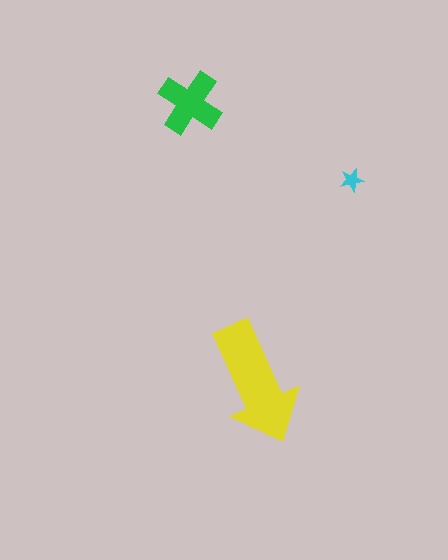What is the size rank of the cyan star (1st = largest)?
3rd.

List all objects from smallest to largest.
The cyan star, the green cross, the yellow arrow.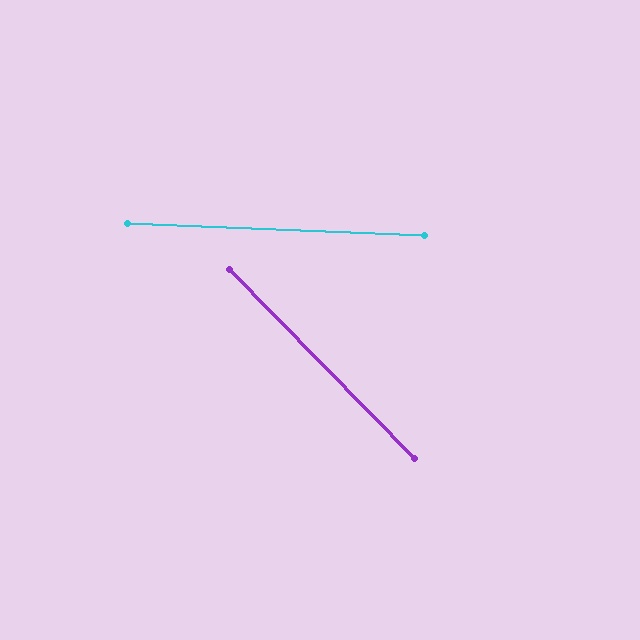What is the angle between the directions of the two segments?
Approximately 43 degrees.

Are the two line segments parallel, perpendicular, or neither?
Neither parallel nor perpendicular — they differ by about 43°.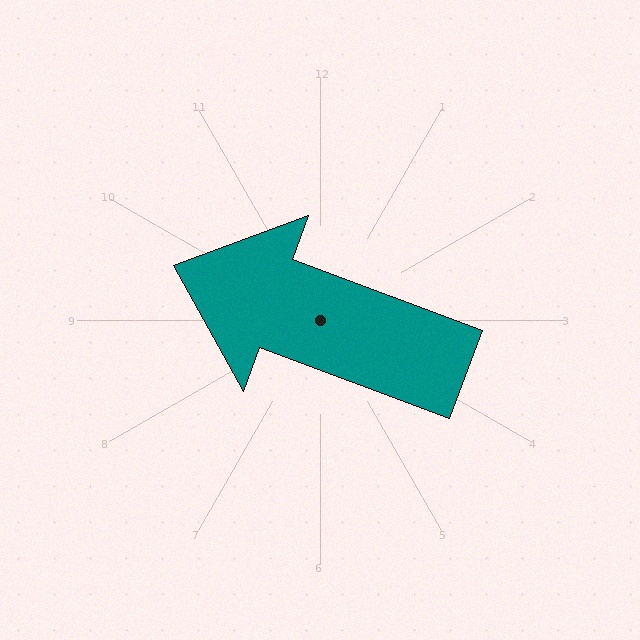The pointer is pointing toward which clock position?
Roughly 10 o'clock.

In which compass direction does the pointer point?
West.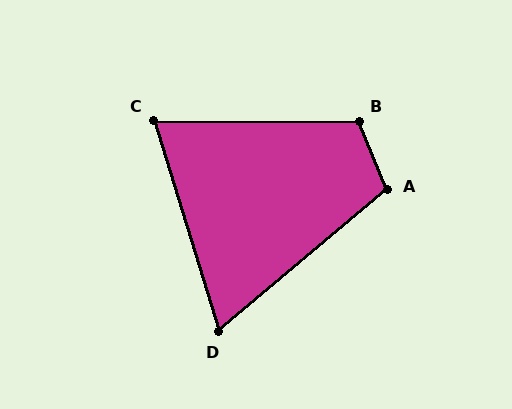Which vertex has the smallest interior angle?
D, at approximately 67 degrees.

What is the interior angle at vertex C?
Approximately 73 degrees (acute).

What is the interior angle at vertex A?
Approximately 107 degrees (obtuse).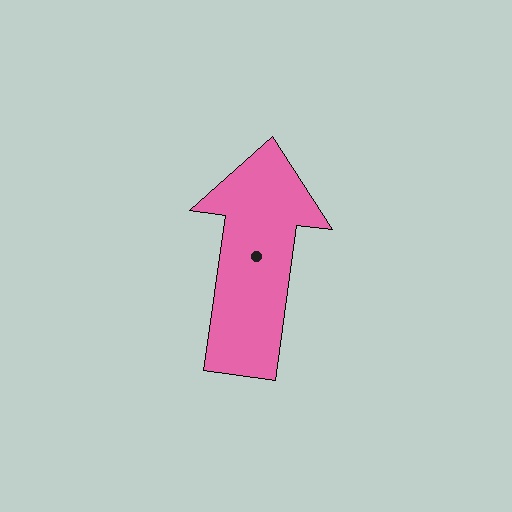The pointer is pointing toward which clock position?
Roughly 12 o'clock.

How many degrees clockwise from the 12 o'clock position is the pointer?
Approximately 8 degrees.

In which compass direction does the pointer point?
North.